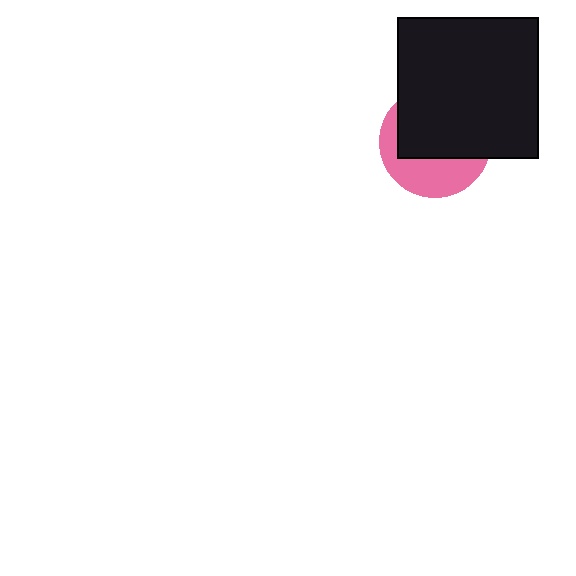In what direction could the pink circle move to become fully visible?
The pink circle could move down. That would shift it out from behind the black square entirely.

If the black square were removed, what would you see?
You would see the complete pink circle.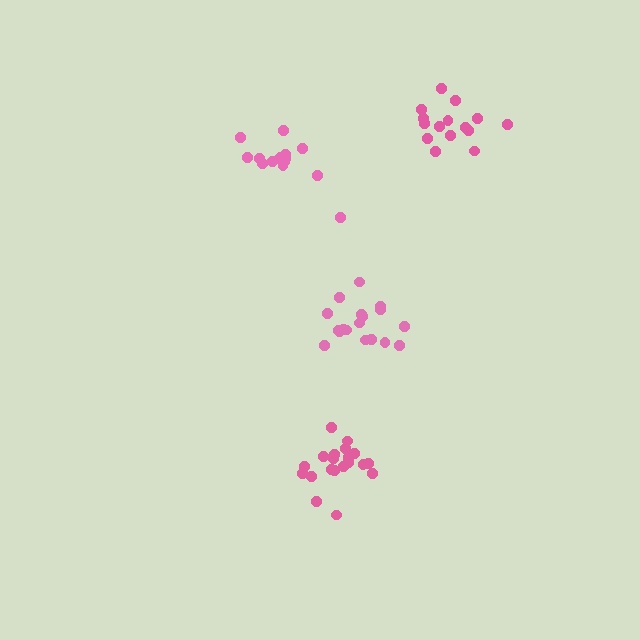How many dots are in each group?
Group 1: 18 dots, Group 2: 15 dots, Group 3: 15 dots, Group 4: 20 dots (68 total).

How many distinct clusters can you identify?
There are 4 distinct clusters.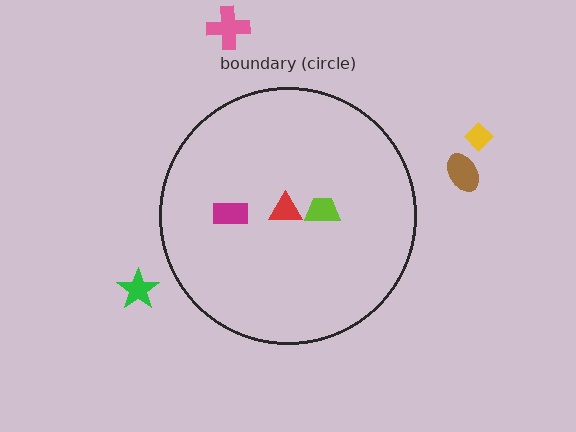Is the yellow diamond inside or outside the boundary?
Outside.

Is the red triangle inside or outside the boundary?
Inside.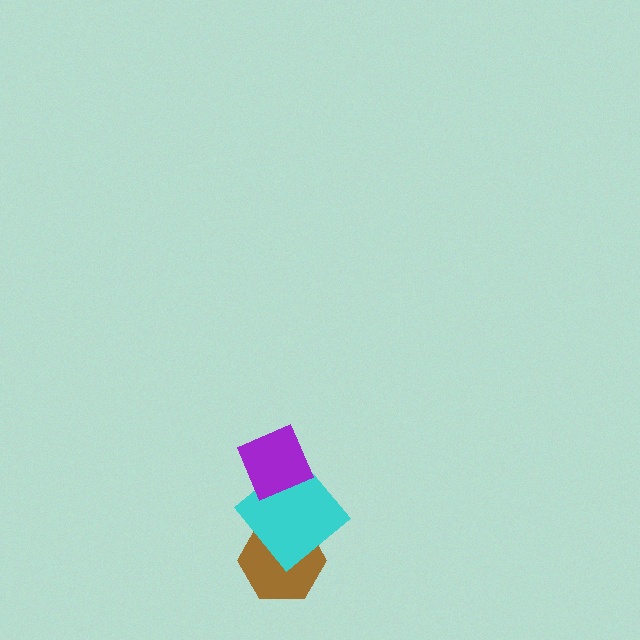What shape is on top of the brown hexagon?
The cyan diamond is on top of the brown hexagon.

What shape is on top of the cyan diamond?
The purple diamond is on top of the cyan diamond.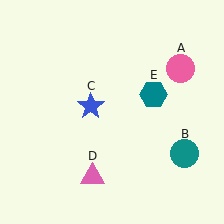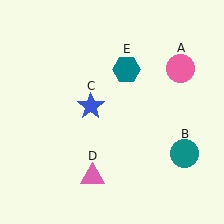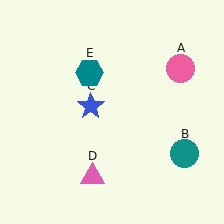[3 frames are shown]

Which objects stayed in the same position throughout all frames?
Pink circle (object A) and teal circle (object B) and blue star (object C) and pink triangle (object D) remained stationary.